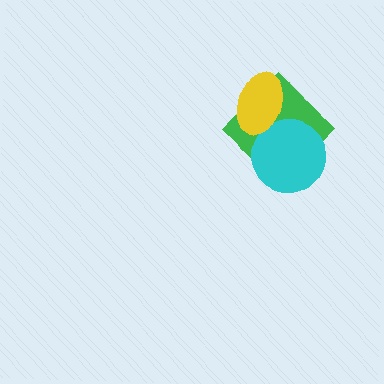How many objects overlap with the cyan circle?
2 objects overlap with the cyan circle.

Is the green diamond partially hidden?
Yes, it is partially covered by another shape.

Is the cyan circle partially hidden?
Yes, it is partially covered by another shape.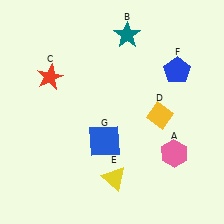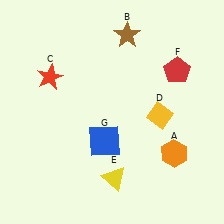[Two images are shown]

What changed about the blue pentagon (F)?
In Image 1, F is blue. In Image 2, it changed to red.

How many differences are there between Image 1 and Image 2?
There are 3 differences between the two images.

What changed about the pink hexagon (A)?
In Image 1, A is pink. In Image 2, it changed to orange.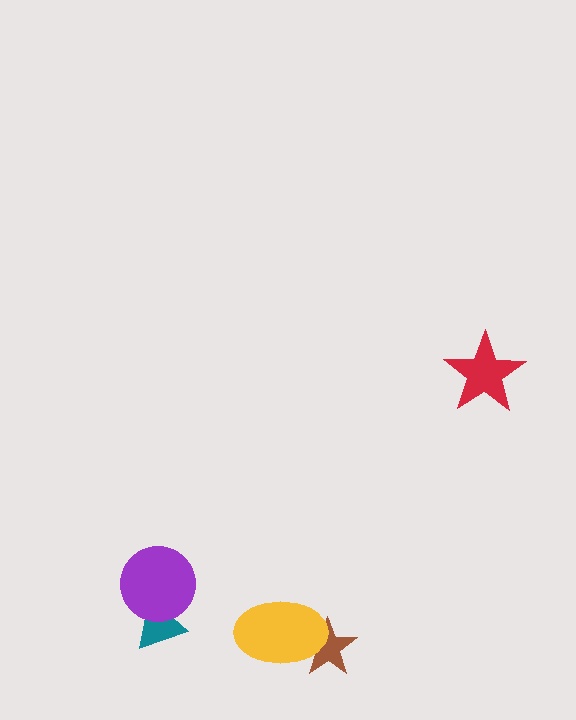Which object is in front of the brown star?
The yellow ellipse is in front of the brown star.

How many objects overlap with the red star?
0 objects overlap with the red star.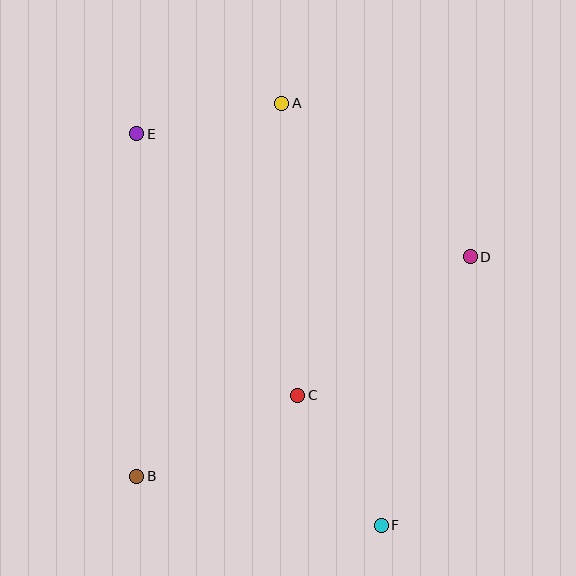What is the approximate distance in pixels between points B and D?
The distance between B and D is approximately 399 pixels.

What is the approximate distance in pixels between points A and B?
The distance between A and B is approximately 400 pixels.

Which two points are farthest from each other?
Points E and F are farthest from each other.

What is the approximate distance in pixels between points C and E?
The distance between C and E is approximately 307 pixels.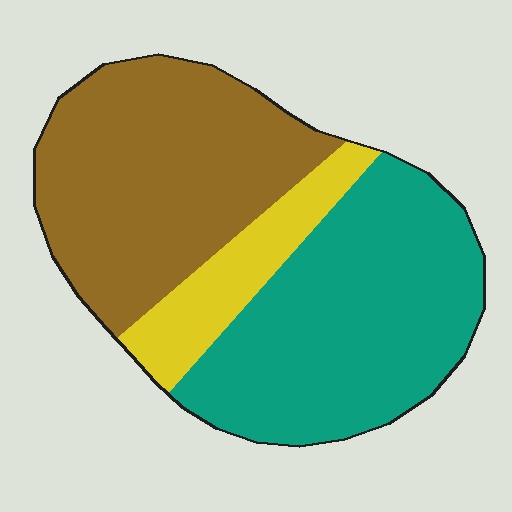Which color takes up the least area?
Yellow, at roughly 15%.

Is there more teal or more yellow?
Teal.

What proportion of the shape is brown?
Brown covers 42% of the shape.